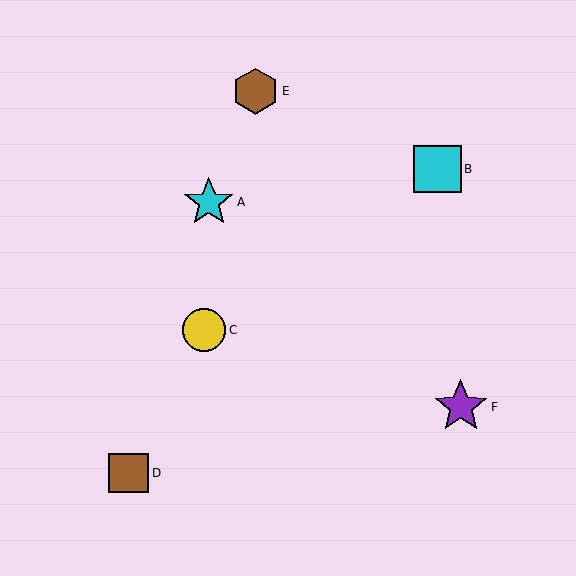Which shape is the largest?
The purple star (labeled F) is the largest.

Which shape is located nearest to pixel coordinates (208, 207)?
The cyan star (labeled A) at (209, 202) is nearest to that location.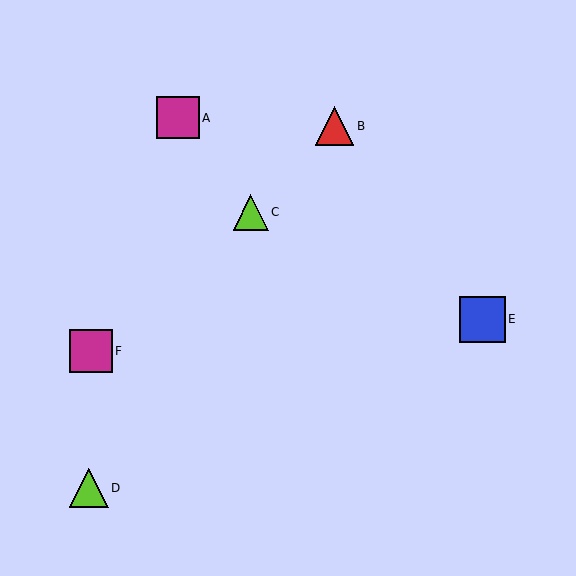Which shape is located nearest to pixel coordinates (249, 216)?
The lime triangle (labeled C) at (251, 212) is nearest to that location.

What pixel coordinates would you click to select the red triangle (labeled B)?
Click at (335, 126) to select the red triangle B.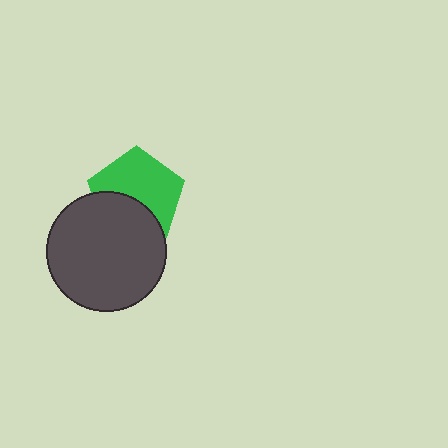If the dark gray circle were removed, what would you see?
You would see the complete green pentagon.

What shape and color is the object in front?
The object in front is a dark gray circle.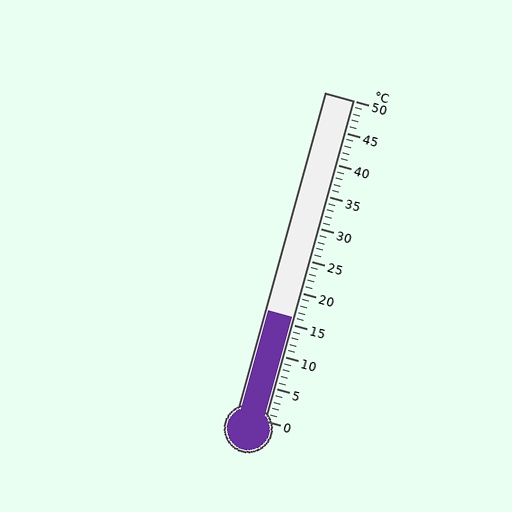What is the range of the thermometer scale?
The thermometer scale ranges from 0°C to 50°C.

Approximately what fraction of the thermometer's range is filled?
The thermometer is filled to approximately 30% of its range.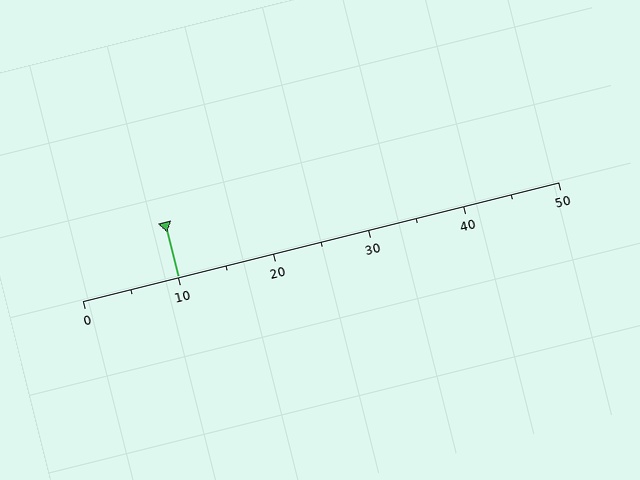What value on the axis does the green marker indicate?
The marker indicates approximately 10.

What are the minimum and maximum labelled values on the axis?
The axis runs from 0 to 50.